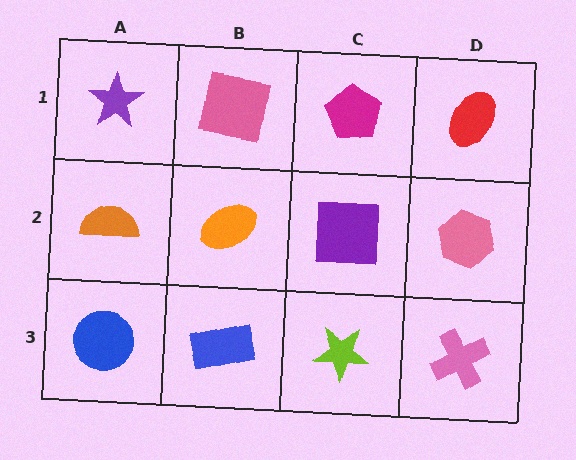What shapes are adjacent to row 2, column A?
A purple star (row 1, column A), a blue circle (row 3, column A), an orange ellipse (row 2, column B).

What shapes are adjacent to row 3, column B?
An orange ellipse (row 2, column B), a blue circle (row 3, column A), a lime star (row 3, column C).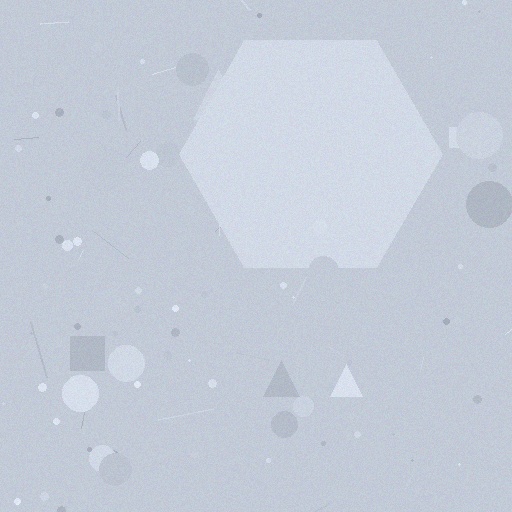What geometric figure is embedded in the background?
A hexagon is embedded in the background.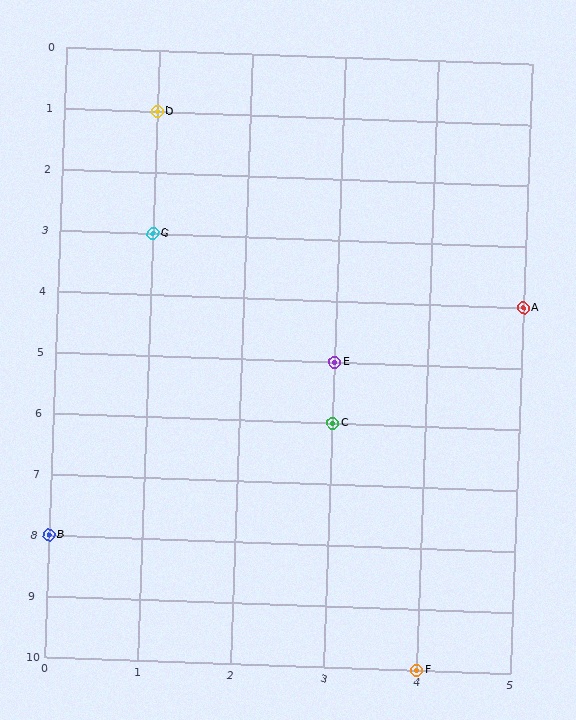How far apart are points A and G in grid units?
Points A and G are 4 columns and 1 row apart (about 4.1 grid units diagonally).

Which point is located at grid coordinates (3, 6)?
Point C is at (3, 6).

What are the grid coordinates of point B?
Point B is at grid coordinates (0, 8).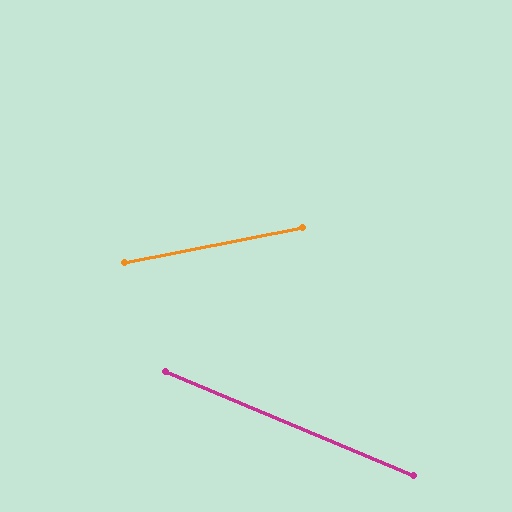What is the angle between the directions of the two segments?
Approximately 34 degrees.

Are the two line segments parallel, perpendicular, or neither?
Neither parallel nor perpendicular — they differ by about 34°.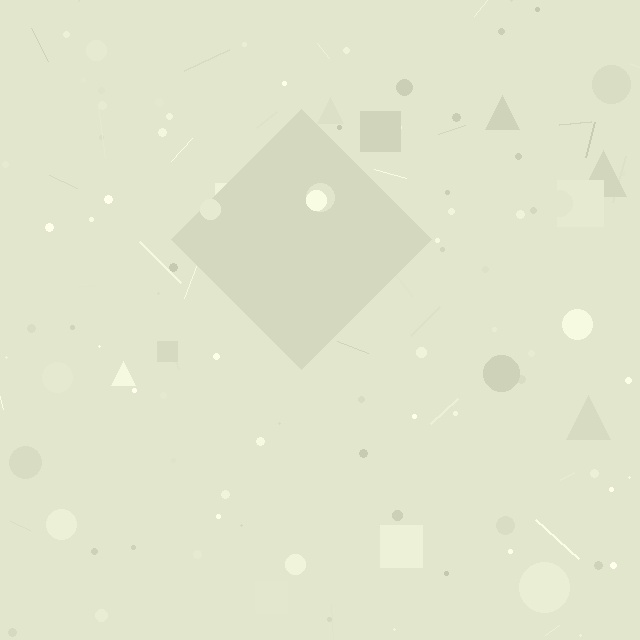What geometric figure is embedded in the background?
A diamond is embedded in the background.